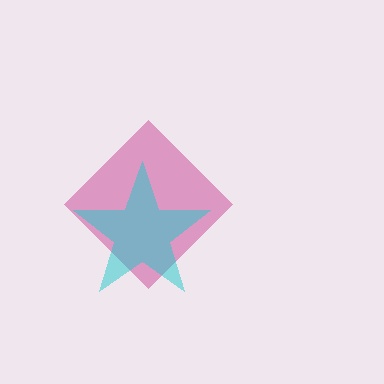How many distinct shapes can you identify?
There are 2 distinct shapes: a magenta diamond, a cyan star.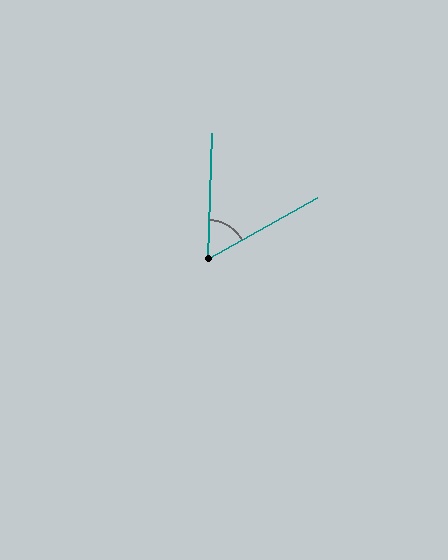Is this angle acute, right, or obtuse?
It is acute.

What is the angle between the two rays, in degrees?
Approximately 58 degrees.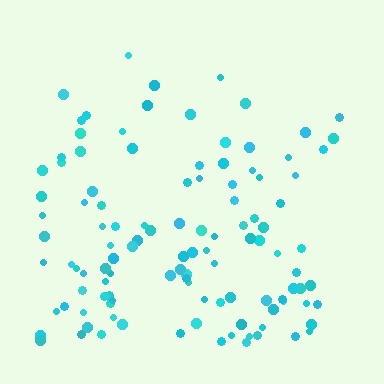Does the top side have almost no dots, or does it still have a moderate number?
Still a moderate number, just noticeably fewer than the bottom.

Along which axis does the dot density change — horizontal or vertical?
Vertical.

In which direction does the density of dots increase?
From top to bottom, with the bottom side densest.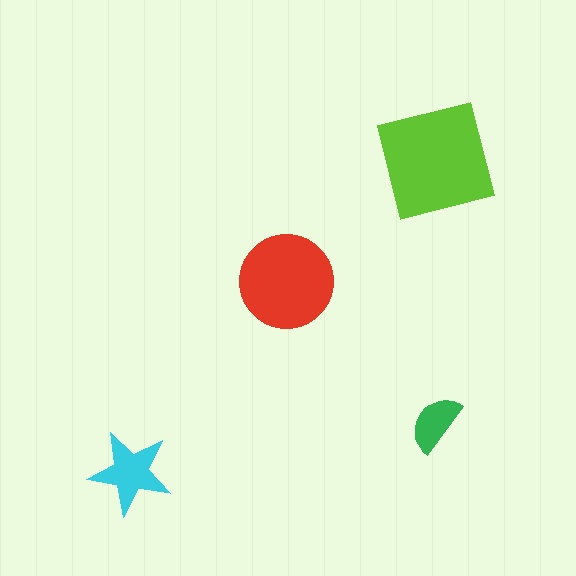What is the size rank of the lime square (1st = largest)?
1st.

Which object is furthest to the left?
The cyan star is leftmost.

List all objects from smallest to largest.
The green semicircle, the cyan star, the red circle, the lime square.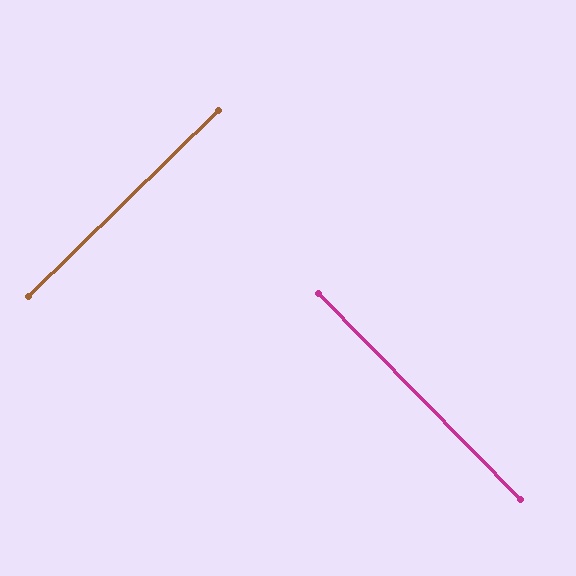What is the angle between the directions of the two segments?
Approximately 90 degrees.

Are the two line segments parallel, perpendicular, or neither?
Perpendicular — they meet at approximately 90°.